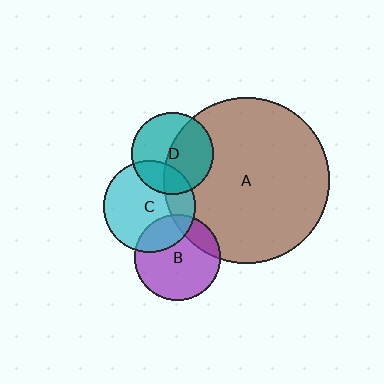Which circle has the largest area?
Circle A (brown).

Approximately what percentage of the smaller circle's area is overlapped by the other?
Approximately 25%.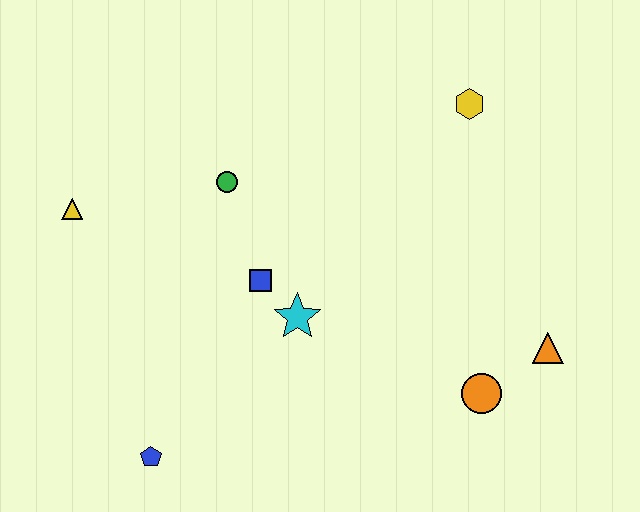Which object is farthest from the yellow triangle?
The orange triangle is farthest from the yellow triangle.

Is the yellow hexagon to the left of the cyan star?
No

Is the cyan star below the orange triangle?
No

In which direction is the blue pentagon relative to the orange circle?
The blue pentagon is to the left of the orange circle.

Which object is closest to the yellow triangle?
The green circle is closest to the yellow triangle.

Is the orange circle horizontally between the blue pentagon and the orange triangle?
Yes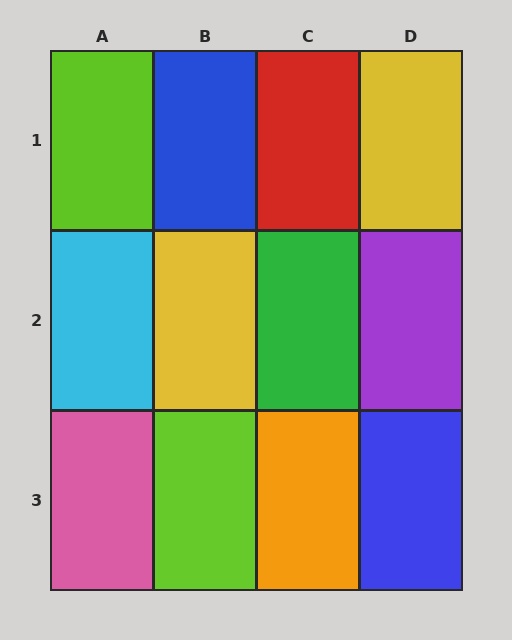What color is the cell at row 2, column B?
Yellow.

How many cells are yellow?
2 cells are yellow.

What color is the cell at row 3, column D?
Blue.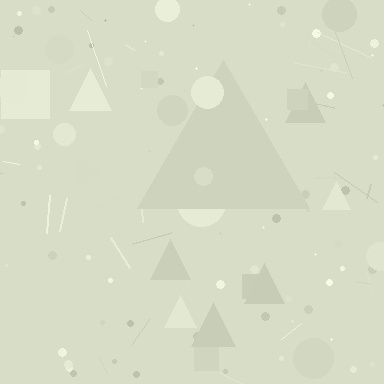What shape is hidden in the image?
A triangle is hidden in the image.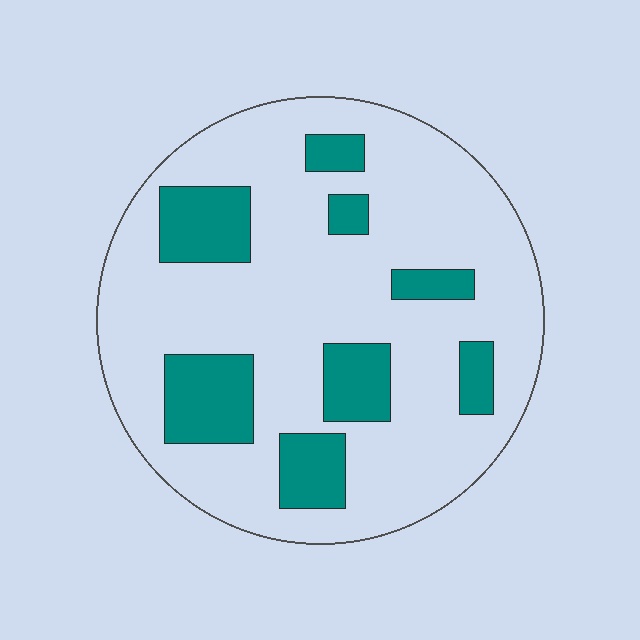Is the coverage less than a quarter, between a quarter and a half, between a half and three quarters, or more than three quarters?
Less than a quarter.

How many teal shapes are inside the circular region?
8.